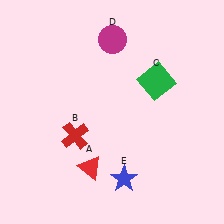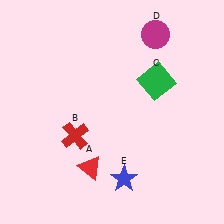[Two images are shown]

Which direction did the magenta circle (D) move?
The magenta circle (D) moved right.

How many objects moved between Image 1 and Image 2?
1 object moved between the two images.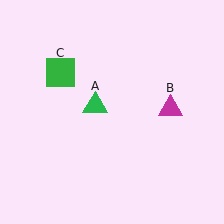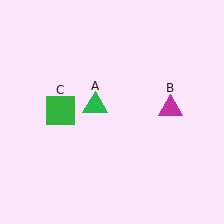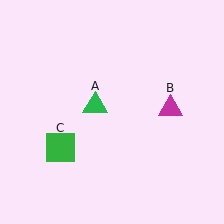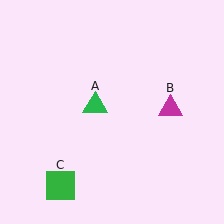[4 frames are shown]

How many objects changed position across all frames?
1 object changed position: green square (object C).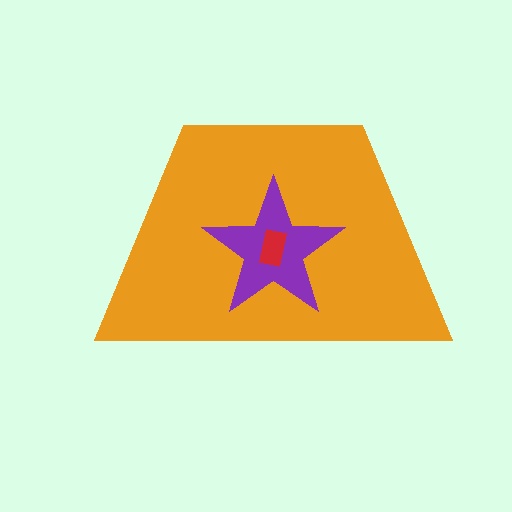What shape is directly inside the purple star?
The red rectangle.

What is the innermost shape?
The red rectangle.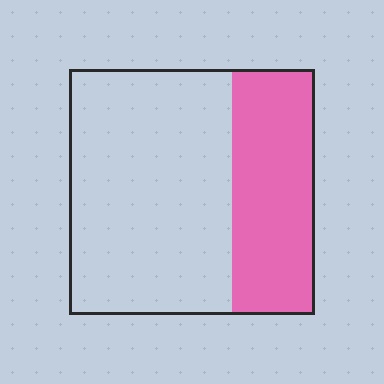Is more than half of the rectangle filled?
No.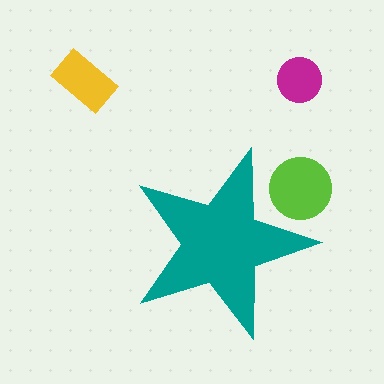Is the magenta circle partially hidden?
No, the magenta circle is fully visible.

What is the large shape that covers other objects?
A teal star.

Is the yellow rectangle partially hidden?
No, the yellow rectangle is fully visible.